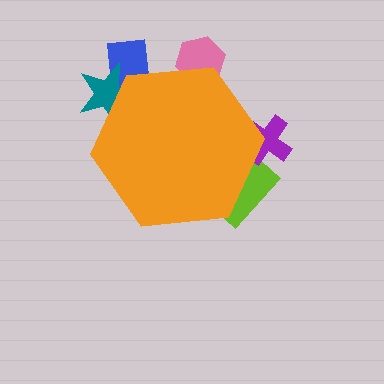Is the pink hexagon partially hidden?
Yes, the pink hexagon is partially hidden behind the orange hexagon.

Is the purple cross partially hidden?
Yes, the purple cross is partially hidden behind the orange hexagon.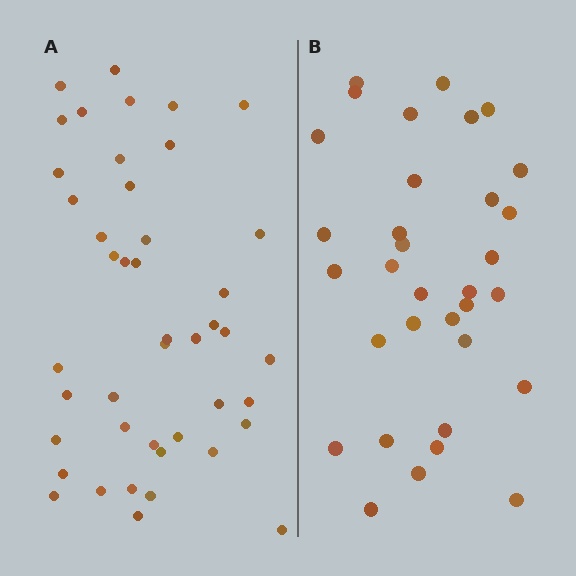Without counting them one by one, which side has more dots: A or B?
Region A (the left region) has more dots.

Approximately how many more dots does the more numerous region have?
Region A has roughly 12 or so more dots than region B.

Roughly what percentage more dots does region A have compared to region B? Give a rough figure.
About 35% more.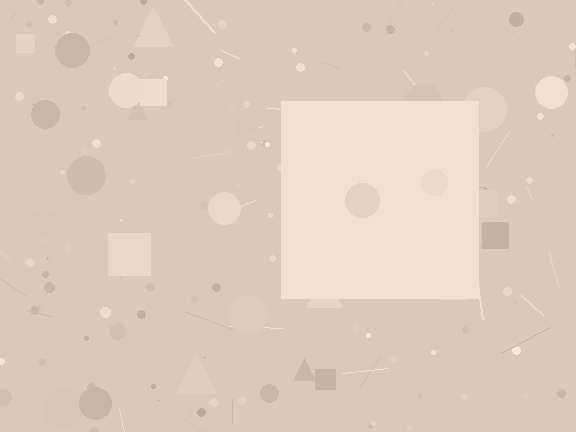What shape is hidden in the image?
A square is hidden in the image.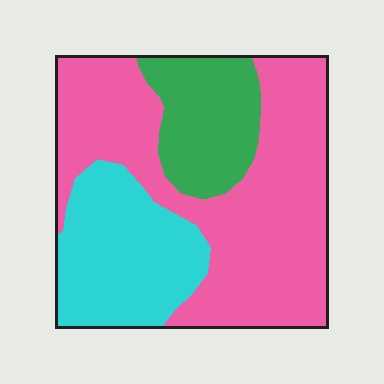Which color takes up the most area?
Pink, at roughly 55%.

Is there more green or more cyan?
Cyan.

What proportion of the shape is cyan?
Cyan takes up about one quarter (1/4) of the shape.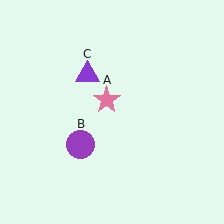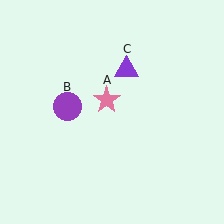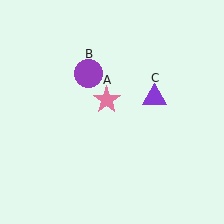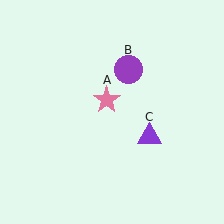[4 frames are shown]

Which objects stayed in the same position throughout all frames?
Pink star (object A) remained stationary.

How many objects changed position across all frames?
2 objects changed position: purple circle (object B), purple triangle (object C).